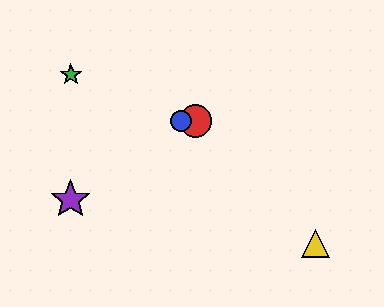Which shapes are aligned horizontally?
The red circle, the blue circle are aligned horizontally.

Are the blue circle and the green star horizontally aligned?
No, the blue circle is at y≈121 and the green star is at y≈75.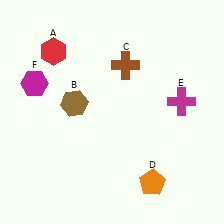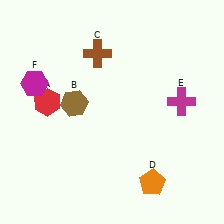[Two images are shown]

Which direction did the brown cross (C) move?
The brown cross (C) moved left.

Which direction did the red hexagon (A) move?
The red hexagon (A) moved down.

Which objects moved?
The objects that moved are: the red hexagon (A), the brown cross (C).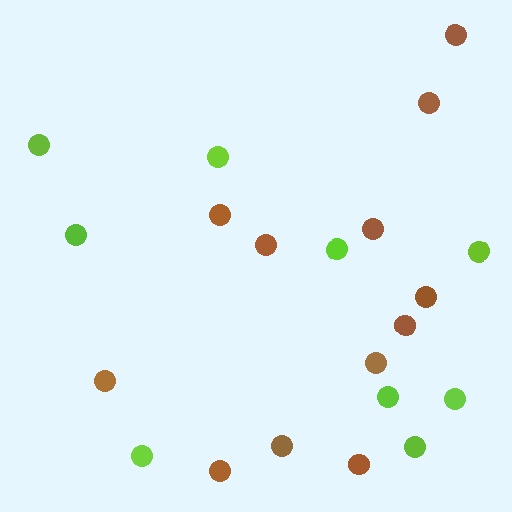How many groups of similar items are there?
There are 2 groups: one group of lime circles (9) and one group of brown circles (12).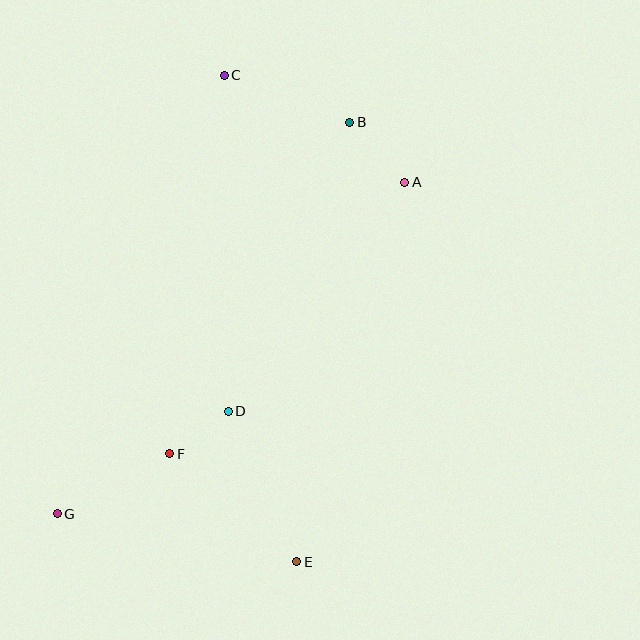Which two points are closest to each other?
Points D and F are closest to each other.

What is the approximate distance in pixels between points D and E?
The distance between D and E is approximately 165 pixels.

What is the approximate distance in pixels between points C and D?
The distance between C and D is approximately 336 pixels.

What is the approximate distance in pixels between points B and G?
The distance between B and G is approximately 489 pixels.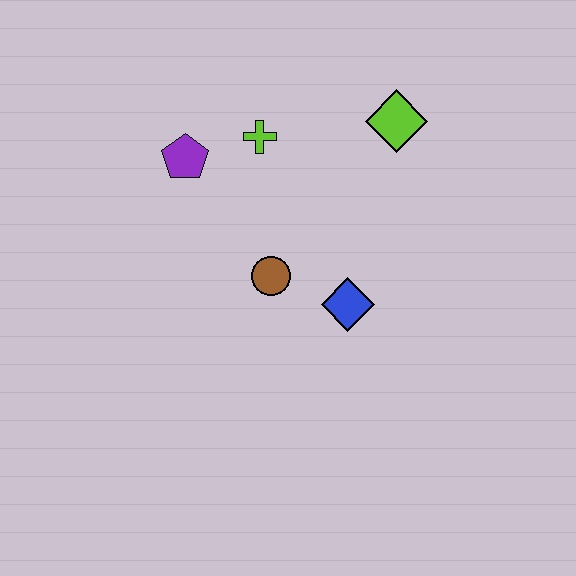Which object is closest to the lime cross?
The purple pentagon is closest to the lime cross.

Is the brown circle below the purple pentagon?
Yes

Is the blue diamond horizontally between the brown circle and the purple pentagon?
No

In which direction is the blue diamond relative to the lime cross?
The blue diamond is below the lime cross.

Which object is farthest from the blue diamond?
The purple pentagon is farthest from the blue diamond.